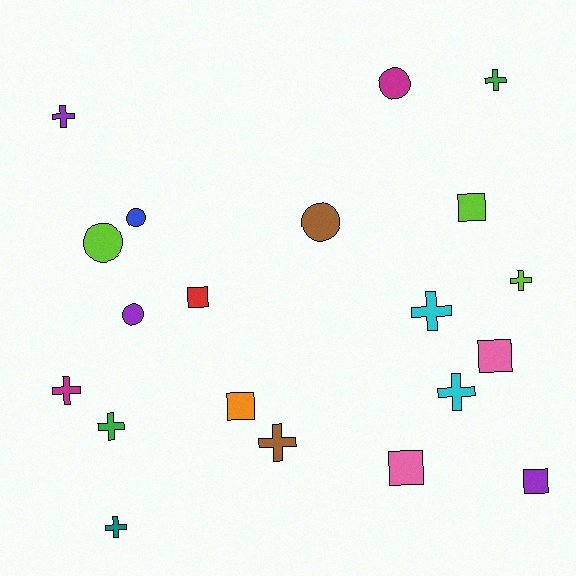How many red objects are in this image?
There is 1 red object.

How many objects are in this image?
There are 20 objects.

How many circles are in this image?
There are 5 circles.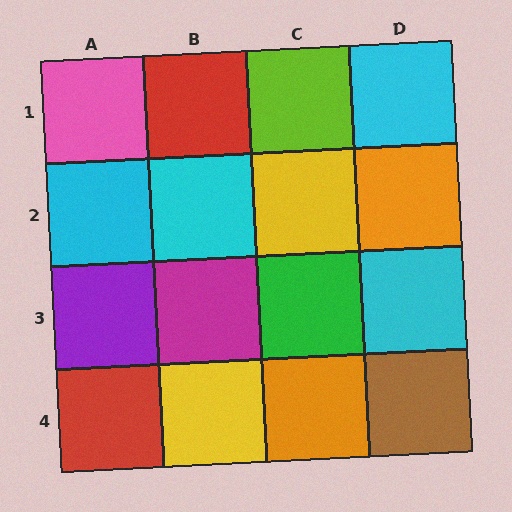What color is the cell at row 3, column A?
Purple.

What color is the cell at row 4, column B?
Yellow.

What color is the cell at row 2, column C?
Yellow.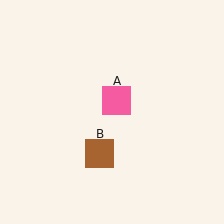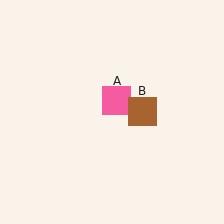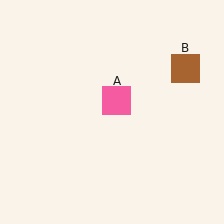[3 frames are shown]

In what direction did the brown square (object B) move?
The brown square (object B) moved up and to the right.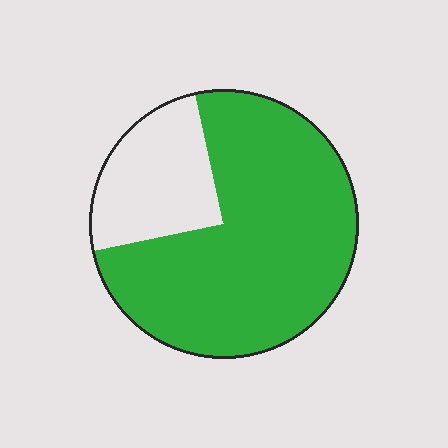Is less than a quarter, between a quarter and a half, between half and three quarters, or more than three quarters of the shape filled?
More than three quarters.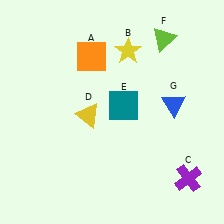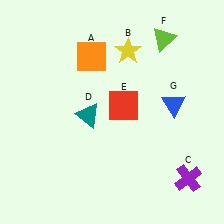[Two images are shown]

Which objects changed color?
D changed from yellow to teal. E changed from teal to red.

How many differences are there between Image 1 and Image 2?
There are 2 differences between the two images.